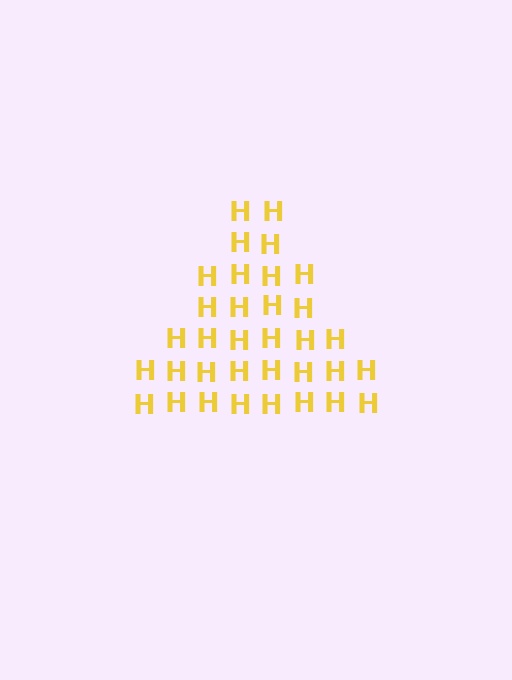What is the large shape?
The large shape is a triangle.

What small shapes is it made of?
It is made of small letter H's.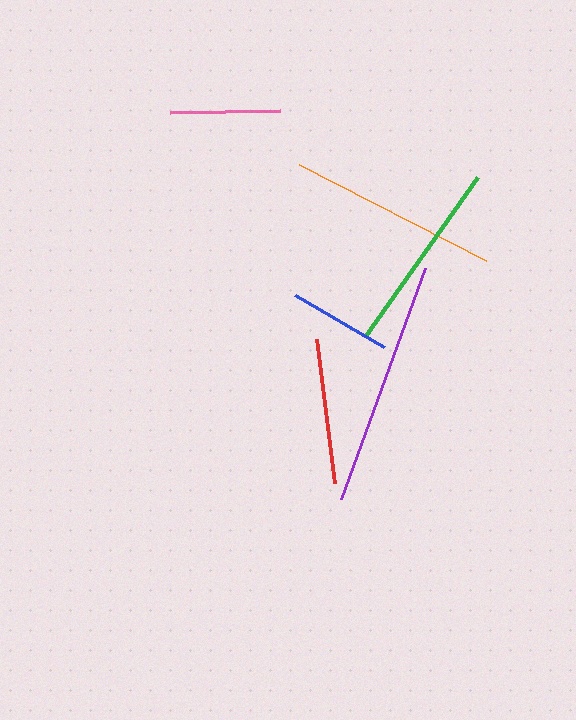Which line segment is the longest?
The purple line is the longest at approximately 246 pixels.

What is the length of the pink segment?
The pink segment is approximately 110 pixels long.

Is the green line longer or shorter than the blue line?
The green line is longer than the blue line.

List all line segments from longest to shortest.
From longest to shortest: purple, orange, green, red, pink, blue.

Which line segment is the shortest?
The blue line is the shortest at approximately 103 pixels.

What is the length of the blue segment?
The blue segment is approximately 103 pixels long.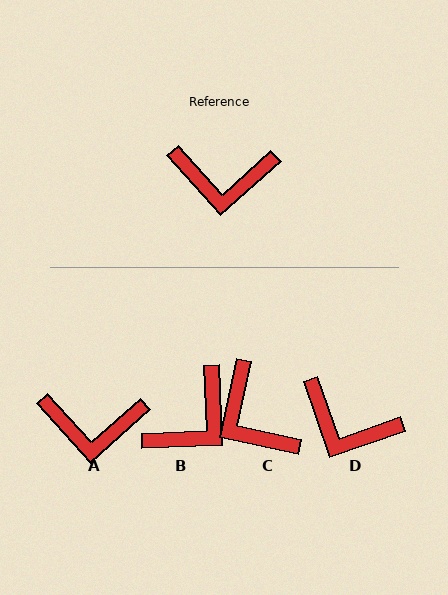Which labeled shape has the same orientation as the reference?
A.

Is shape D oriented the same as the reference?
No, it is off by about 23 degrees.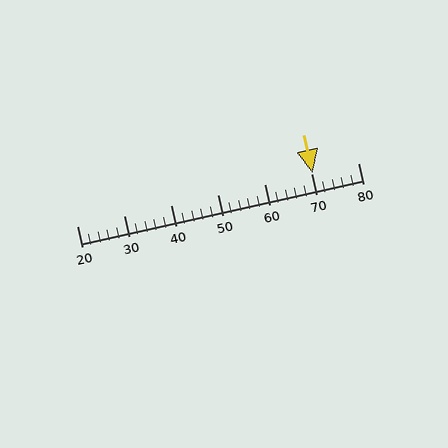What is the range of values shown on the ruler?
The ruler shows values from 20 to 80.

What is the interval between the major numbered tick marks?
The major tick marks are spaced 10 units apart.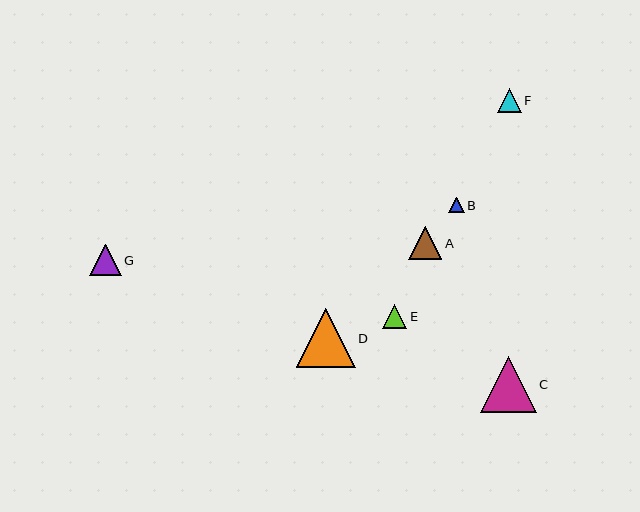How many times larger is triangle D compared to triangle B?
Triangle D is approximately 3.9 times the size of triangle B.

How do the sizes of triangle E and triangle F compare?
Triangle E and triangle F are approximately the same size.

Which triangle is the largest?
Triangle D is the largest with a size of approximately 59 pixels.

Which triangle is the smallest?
Triangle B is the smallest with a size of approximately 15 pixels.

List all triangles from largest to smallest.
From largest to smallest: D, C, A, G, E, F, B.